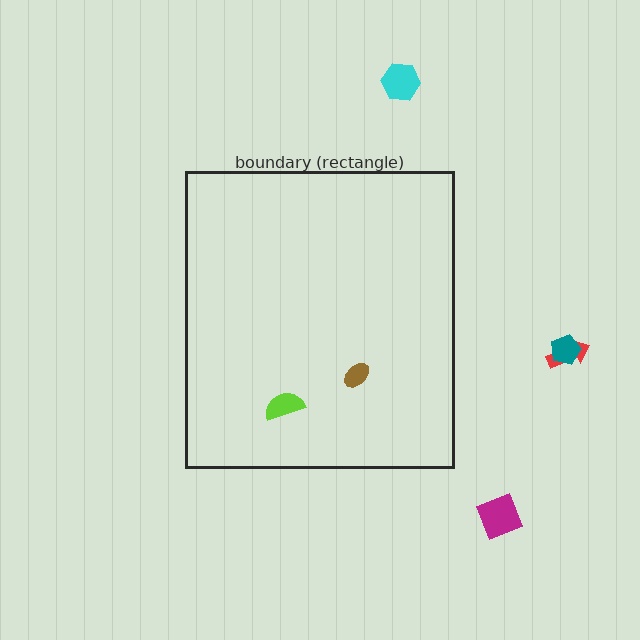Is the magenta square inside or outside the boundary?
Outside.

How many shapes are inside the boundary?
2 inside, 4 outside.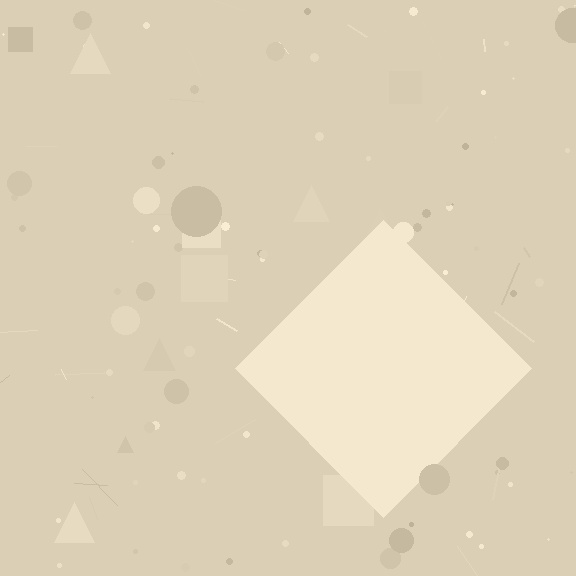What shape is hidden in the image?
A diamond is hidden in the image.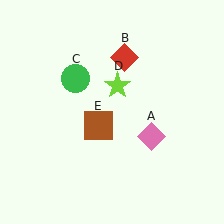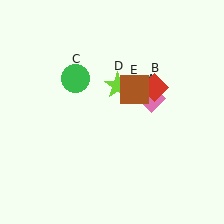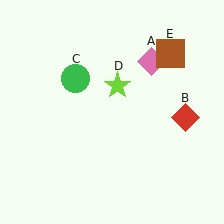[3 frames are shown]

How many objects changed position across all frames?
3 objects changed position: pink diamond (object A), red diamond (object B), brown square (object E).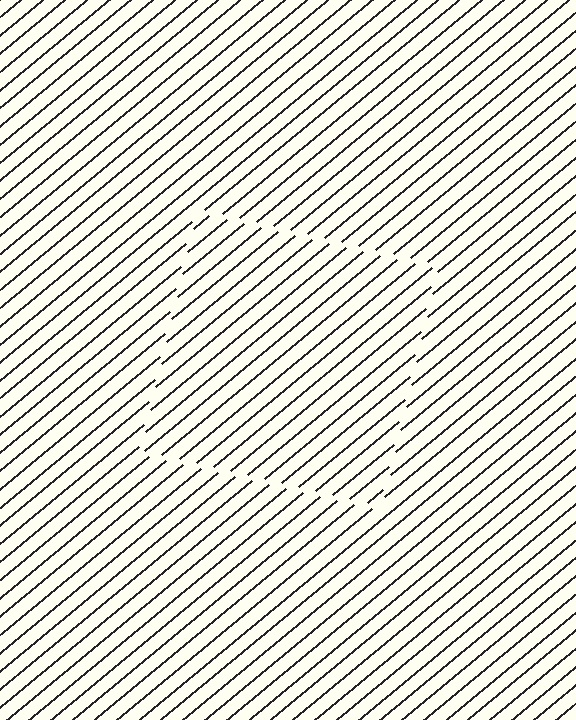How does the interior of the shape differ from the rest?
The interior of the shape contains the same grating, shifted by half a period — the contour is defined by the phase discontinuity where line-ends from the inner and outer gratings abut.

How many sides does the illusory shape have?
4 sides — the line-ends trace a square.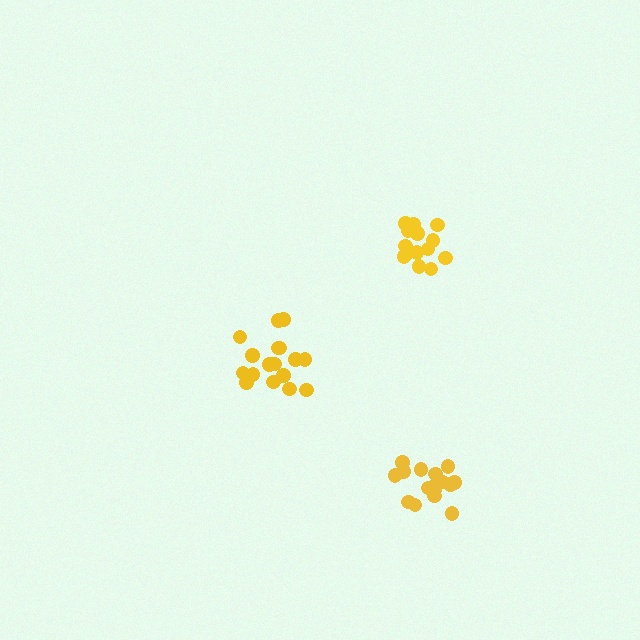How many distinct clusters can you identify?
There are 3 distinct clusters.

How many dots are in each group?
Group 1: 15 dots, Group 2: 17 dots, Group 3: 17 dots (49 total).